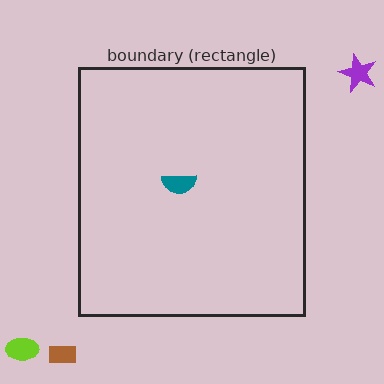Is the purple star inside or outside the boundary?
Outside.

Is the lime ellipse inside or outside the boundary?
Outside.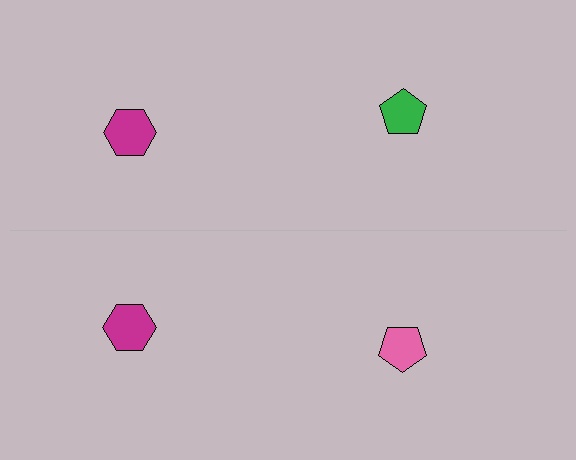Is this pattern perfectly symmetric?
No, the pattern is not perfectly symmetric. The pink pentagon on the bottom side breaks the symmetry — its mirror counterpart is green.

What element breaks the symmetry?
The pink pentagon on the bottom side breaks the symmetry — its mirror counterpart is green.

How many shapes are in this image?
There are 4 shapes in this image.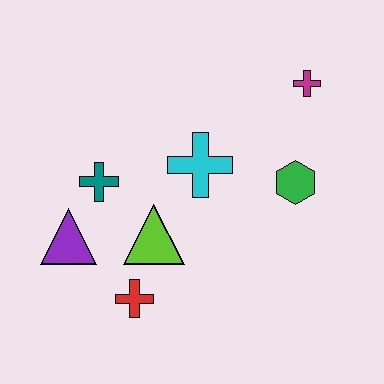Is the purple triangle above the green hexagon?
No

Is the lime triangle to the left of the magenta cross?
Yes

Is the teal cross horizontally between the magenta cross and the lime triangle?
No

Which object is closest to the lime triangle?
The red cross is closest to the lime triangle.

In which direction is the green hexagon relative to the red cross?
The green hexagon is to the right of the red cross.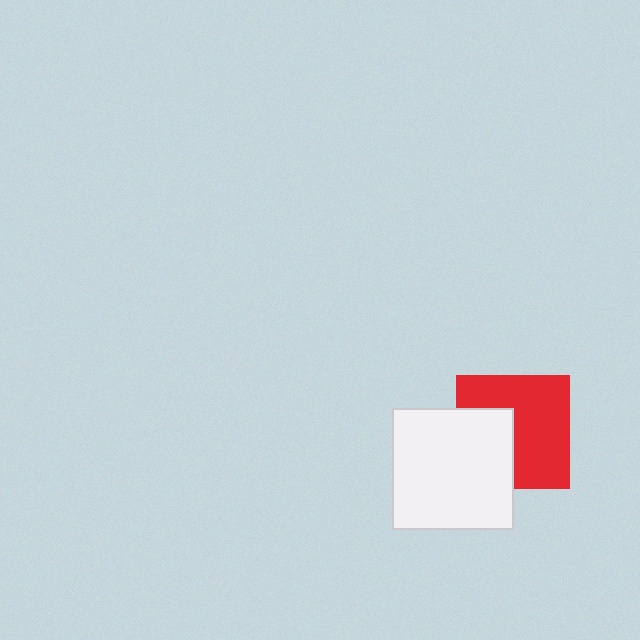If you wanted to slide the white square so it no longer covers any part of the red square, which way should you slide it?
Slide it left — that is the most direct way to separate the two shapes.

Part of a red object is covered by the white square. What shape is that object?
It is a square.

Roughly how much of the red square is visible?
About half of it is visible (roughly 63%).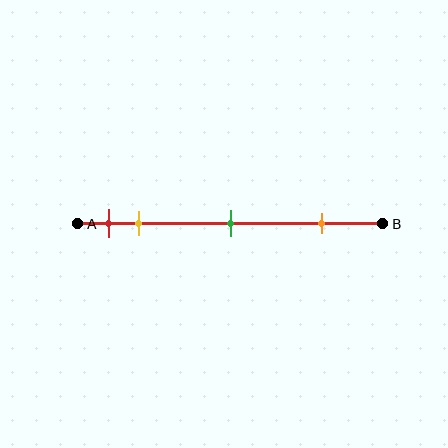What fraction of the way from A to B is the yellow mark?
The yellow mark is approximately 20% (0.2) of the way from A to B.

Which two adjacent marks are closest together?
The red and yellow marks are the closest adjacent pair.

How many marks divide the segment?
There are 4 marks dividing the segment.